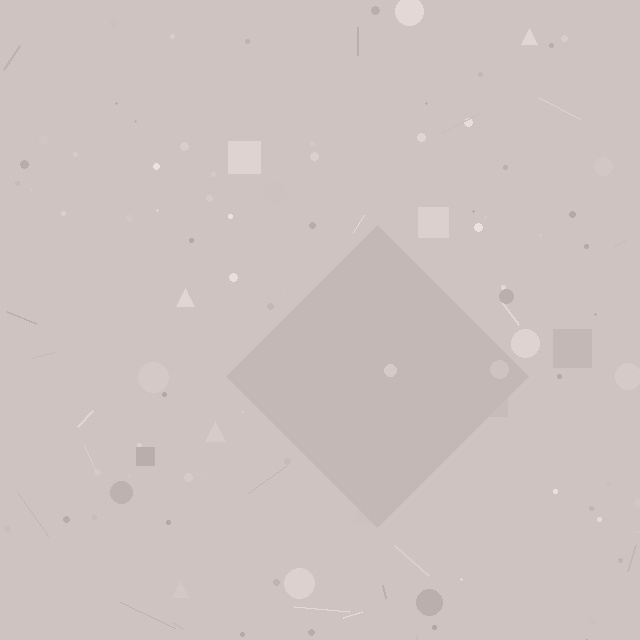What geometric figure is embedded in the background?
A diamond is embedded in the background.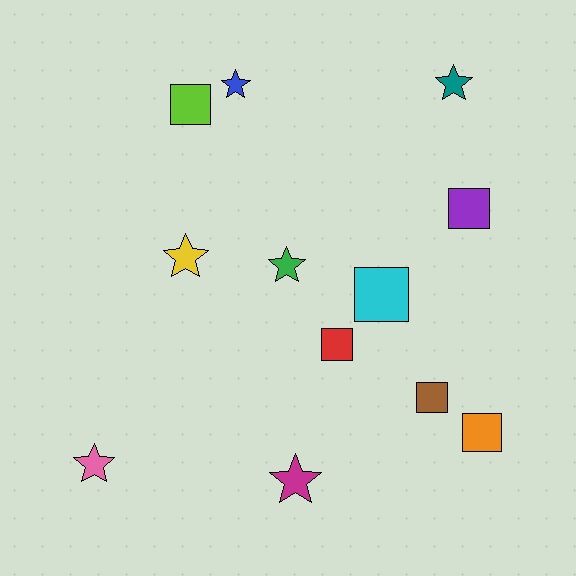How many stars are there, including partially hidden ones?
There are 6 stars.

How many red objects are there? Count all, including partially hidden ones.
There is 1 red object.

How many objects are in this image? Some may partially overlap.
There are 12 objects.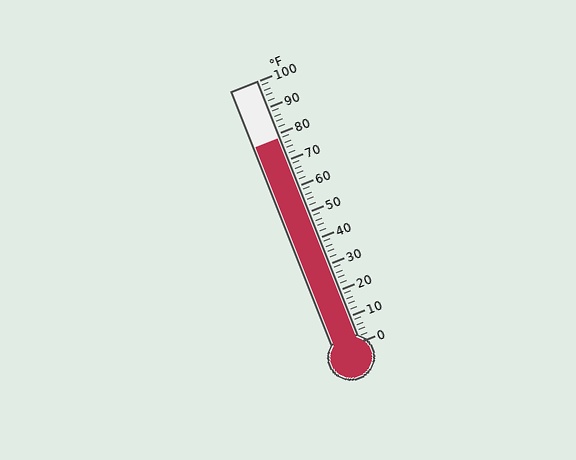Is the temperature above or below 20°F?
The temperature is above 20°F.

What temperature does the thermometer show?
The thermometer shows approximately 78°F.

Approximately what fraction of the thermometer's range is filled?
The thermometer is filled to approximately 80% of its range.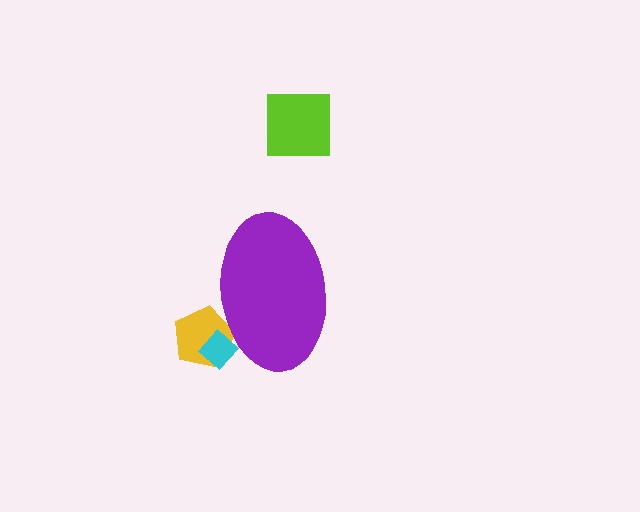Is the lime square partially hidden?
No, the lime square is fully visible.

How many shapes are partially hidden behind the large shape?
2 shapes are partially hidden.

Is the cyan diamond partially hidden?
Yes, the cyan diamond is partially hidden behind the purple ellipse.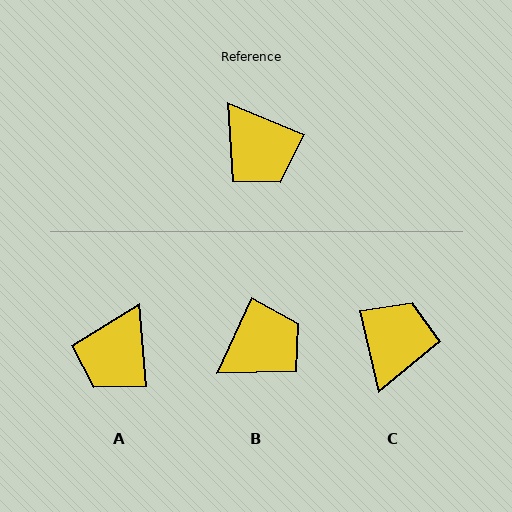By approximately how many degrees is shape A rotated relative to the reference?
Approximately 62 degrees clockwise.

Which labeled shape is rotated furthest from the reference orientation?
C, about 126 degrees away.